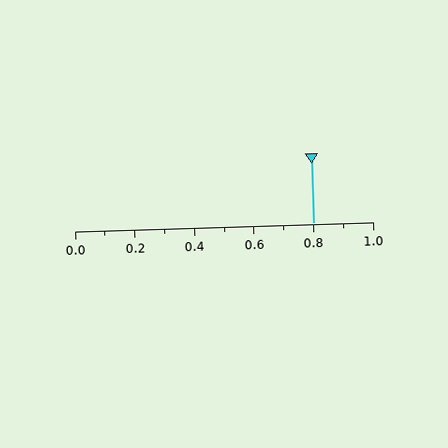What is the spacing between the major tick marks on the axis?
The major ticks are spaced 0.2 apart.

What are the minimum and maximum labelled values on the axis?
The axis runs from 0.0 to 1.0.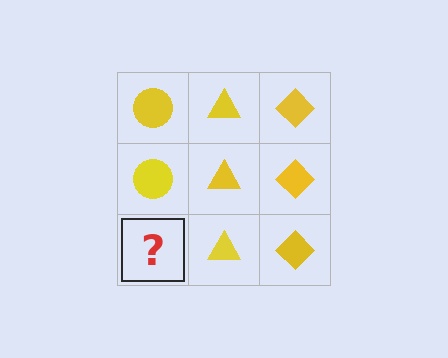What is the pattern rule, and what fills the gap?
The rule is that each column has a consistent shape. The gap should be filled with a yellow circle.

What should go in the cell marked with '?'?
The missing cell should contain a yellow circle.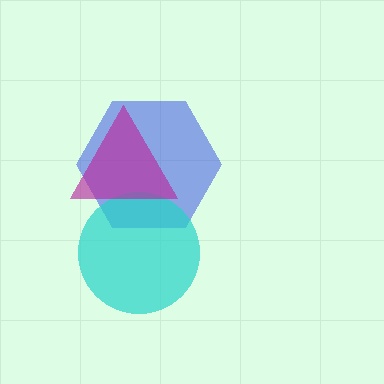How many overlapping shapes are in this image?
There are 3 overlapping shapes in the image.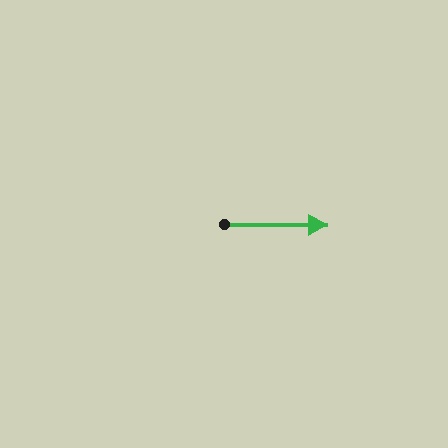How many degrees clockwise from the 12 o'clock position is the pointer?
Approximately 90 degrees.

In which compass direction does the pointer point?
East.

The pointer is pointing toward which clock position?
Roughly 3 o'clock.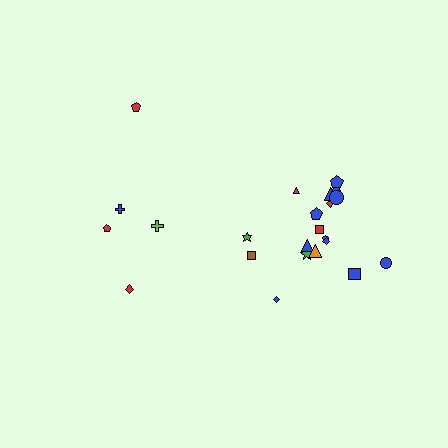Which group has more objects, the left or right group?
The right group.